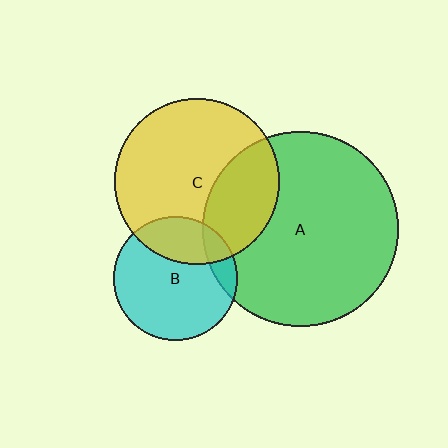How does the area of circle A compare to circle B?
Approximately 2.5 times.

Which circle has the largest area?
Circle A (green).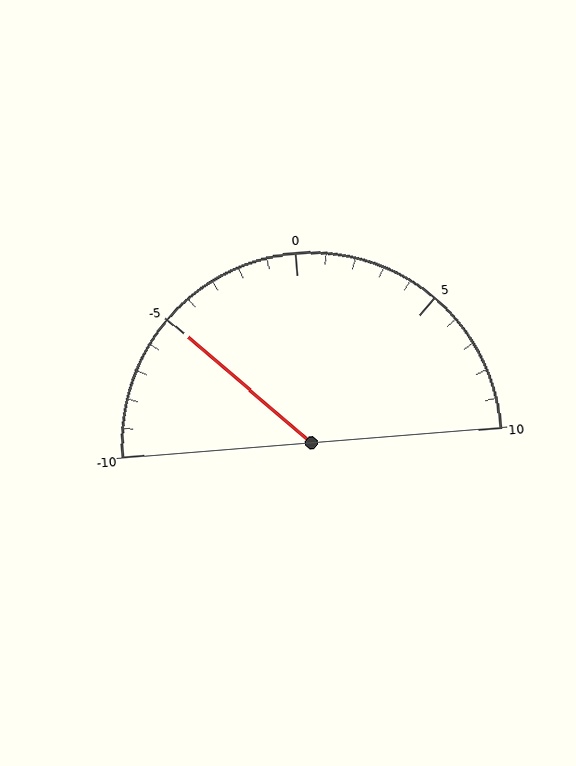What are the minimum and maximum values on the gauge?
The gauge ranges from -10 to 10.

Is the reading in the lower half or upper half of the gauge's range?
The reading is in the lower half of the range (-10 to 10).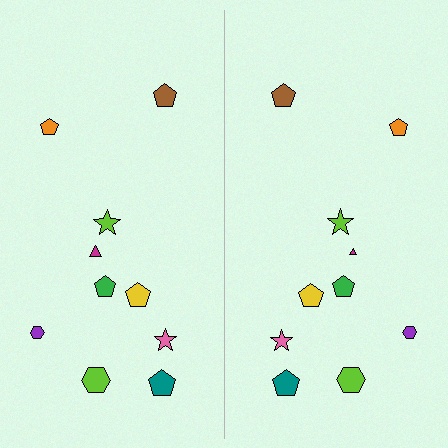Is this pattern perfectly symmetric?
No, the pattern is not perfectly symmetric. The magenta triangle on the right side has a different size than its mirror counterpart.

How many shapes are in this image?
There are 20 shapes in this image.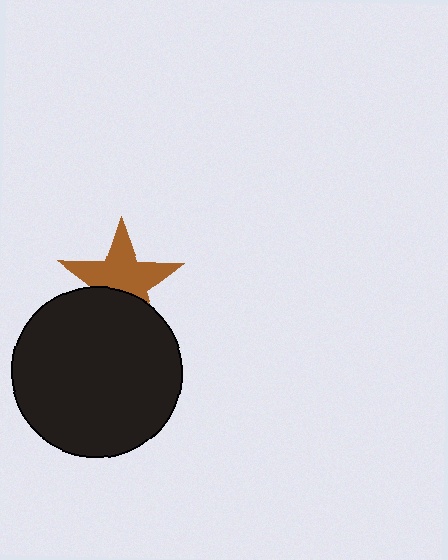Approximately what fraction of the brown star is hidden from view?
Roughly 36% of the brown star is hidden behind the black circle.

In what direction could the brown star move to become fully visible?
The brown star could move up. That would shift it out from behind the black circle entirely.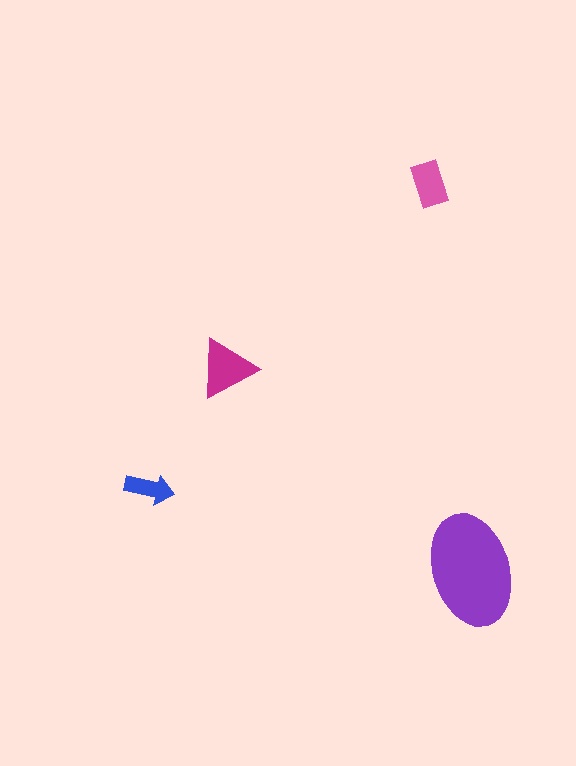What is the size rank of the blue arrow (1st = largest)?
4th.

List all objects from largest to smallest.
The purple ellipse, the magenta triangle, the pink rectangle, the blue arrow.